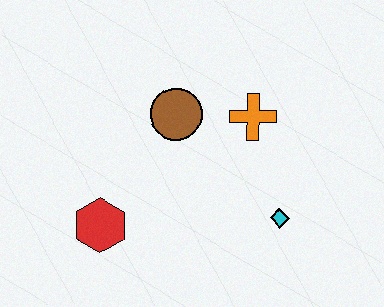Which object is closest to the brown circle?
The orange cross is closest to the brown circle.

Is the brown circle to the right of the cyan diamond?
No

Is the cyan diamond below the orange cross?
Yes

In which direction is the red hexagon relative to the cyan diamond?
The red hexagon is to the left of the cyan diamond.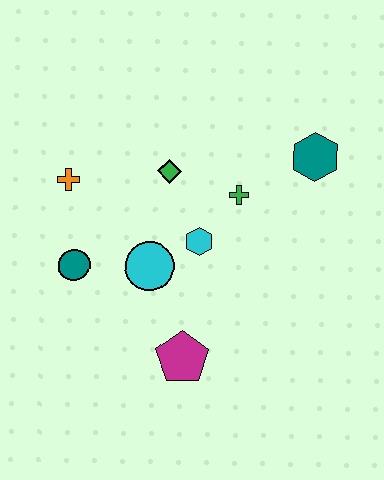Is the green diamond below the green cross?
No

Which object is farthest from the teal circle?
The teal hexagon is farthest from the teal circle.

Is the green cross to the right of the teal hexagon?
No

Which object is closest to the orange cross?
The teal circle is closest to the orange cross.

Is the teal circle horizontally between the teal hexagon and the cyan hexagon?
No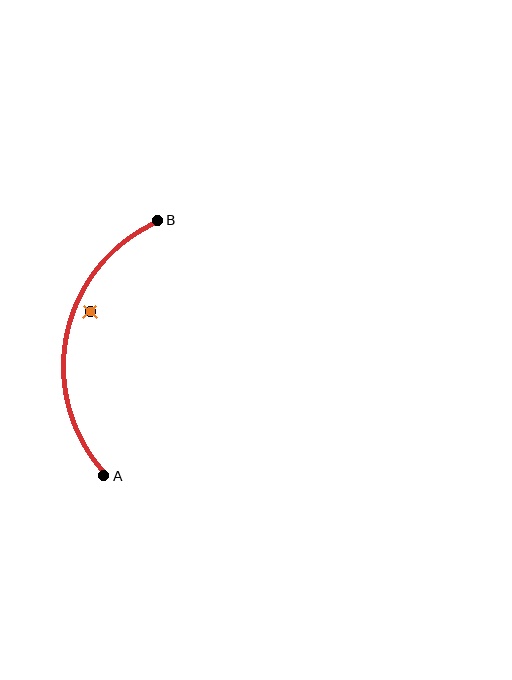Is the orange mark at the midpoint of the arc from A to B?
No — the orange mark does not lie on the arc at all. It sits slightly inside the curve.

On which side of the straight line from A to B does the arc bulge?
The arc bulges to the left of the straight line connecting A and B.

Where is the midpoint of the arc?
The arc midpoint is the point on the curve farthest from the straight line joining A and B. It sits to the left of that line.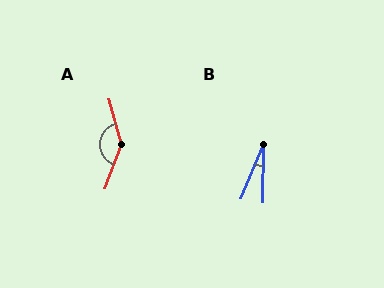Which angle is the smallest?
B, at approximately 22 degrees.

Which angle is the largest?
A, at approximately 144 degrees.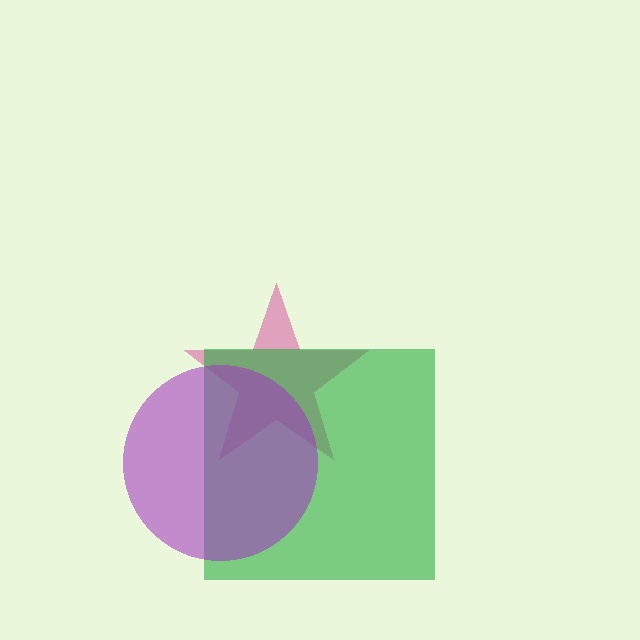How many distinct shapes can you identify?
There are 3 distinct shapes: a magenta star, a green square, a purple circle.